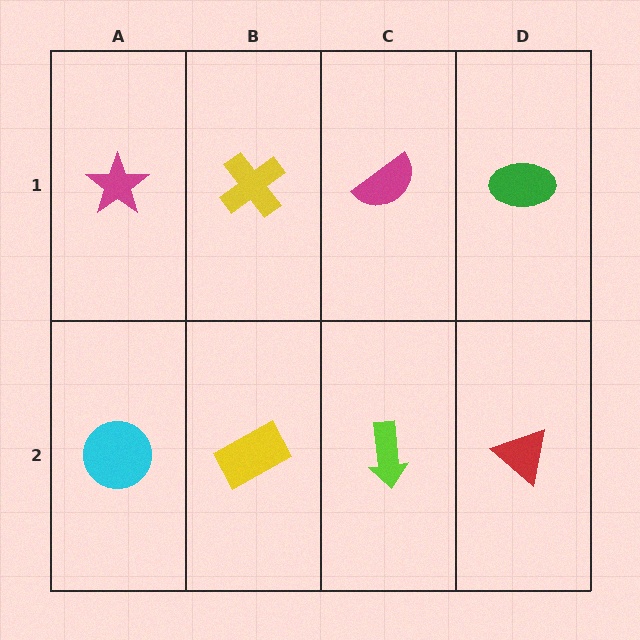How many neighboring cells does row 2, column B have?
3.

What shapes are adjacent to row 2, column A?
A magenta star (row 1, column A), a yellow rectangle (row 2, column B).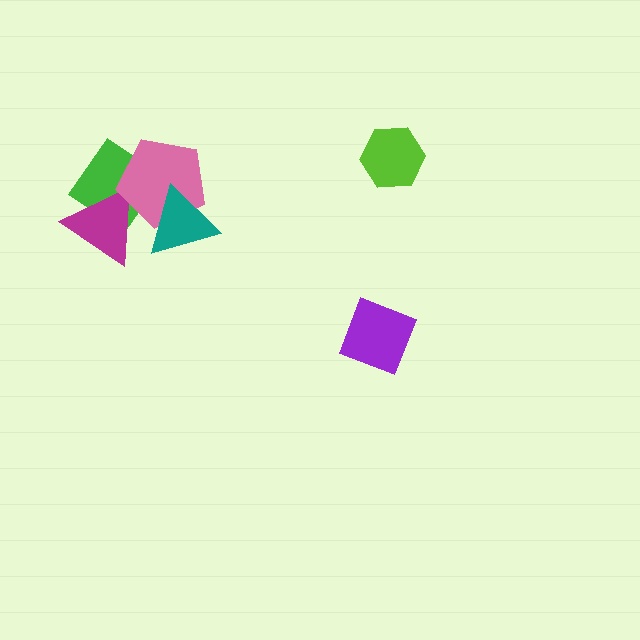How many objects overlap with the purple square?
0 objects overlap with the purple square.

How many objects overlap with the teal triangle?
3 objects overlap with the teal triangle.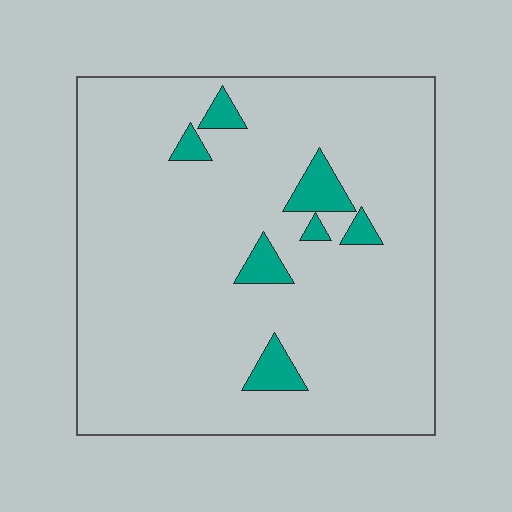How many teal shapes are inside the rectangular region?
7.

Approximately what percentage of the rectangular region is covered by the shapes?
Approximately 5%.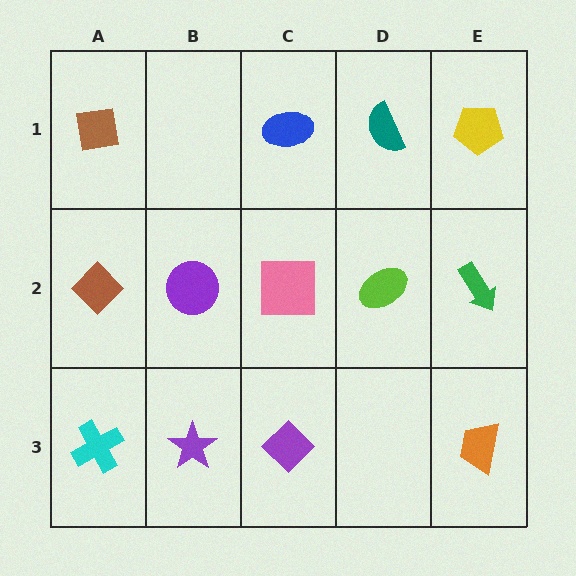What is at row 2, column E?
A green arrow.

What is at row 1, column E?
A yellow pentagon.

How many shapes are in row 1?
4 shapes.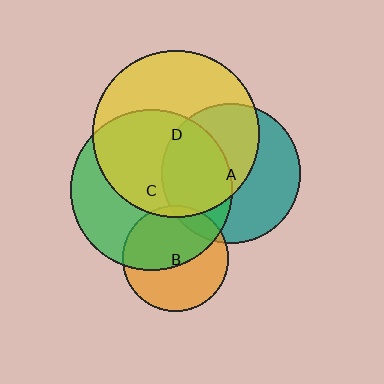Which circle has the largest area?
Circle D (yellow).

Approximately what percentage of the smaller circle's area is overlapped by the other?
Approximately 10%.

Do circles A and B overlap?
Yes.